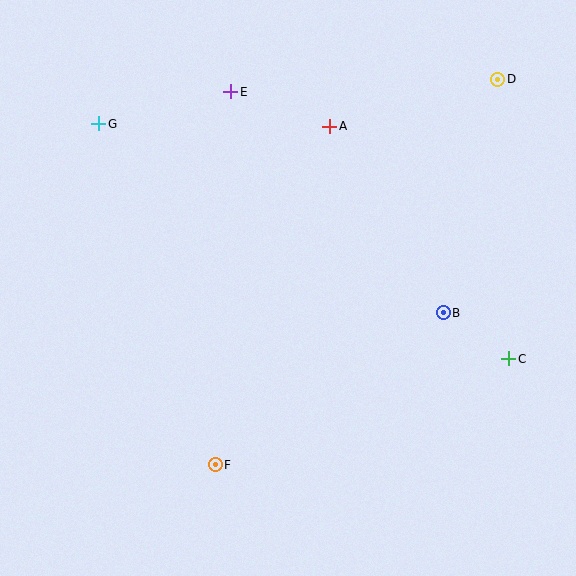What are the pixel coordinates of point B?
Point B is at (443, 313).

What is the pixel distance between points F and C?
The distance between F and C is 312 pixels.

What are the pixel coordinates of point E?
Point E is at (231, 92).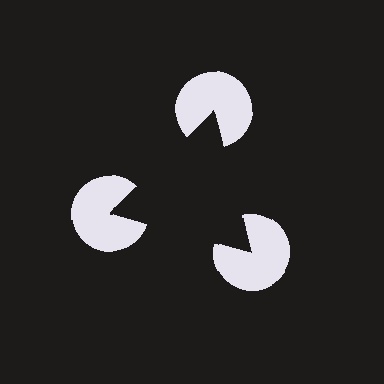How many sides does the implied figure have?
3 sides.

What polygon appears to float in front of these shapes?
An illusory triangle — its edges are inferred from the aligned wedge cuts in the pac-man discs, not physically drawn.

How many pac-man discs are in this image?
There are 3 — one at each vertex of the illusory triangle.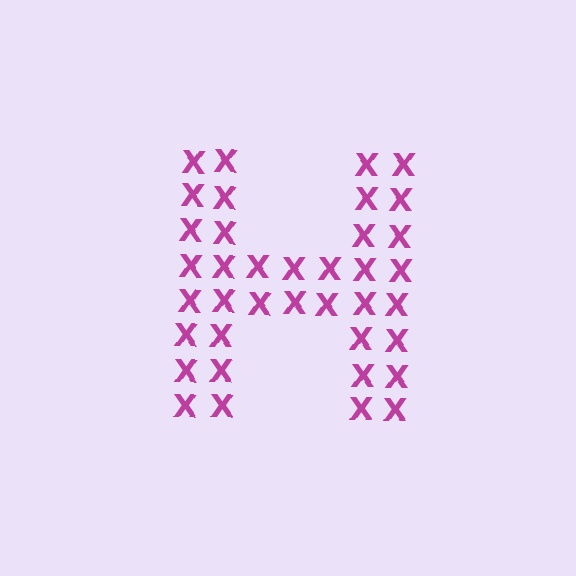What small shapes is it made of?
It is made of small letter X's.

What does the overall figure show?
The overall figure shows the letter H.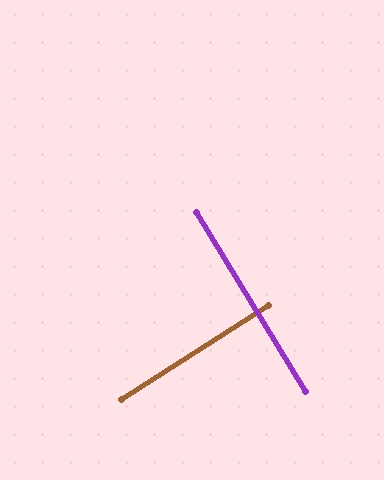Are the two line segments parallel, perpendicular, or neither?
Perpendicular — they meet at approximately 89°.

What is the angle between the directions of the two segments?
Approximately 89 degrees.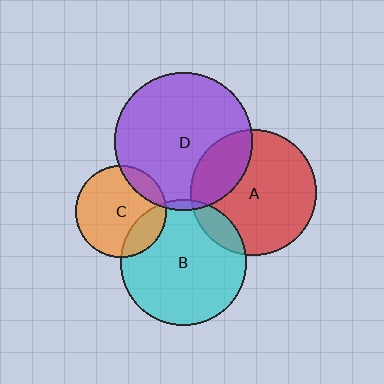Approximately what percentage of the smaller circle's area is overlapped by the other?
Approximately 25%.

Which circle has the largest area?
Circle D (purple).